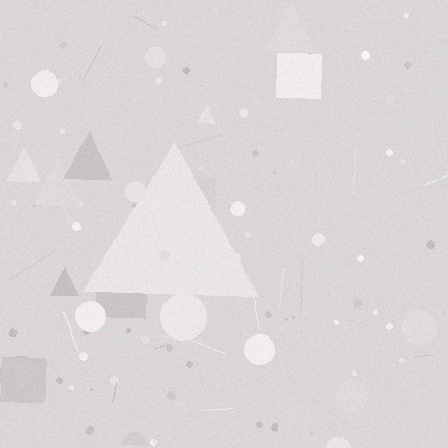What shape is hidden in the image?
A triangle is hidden in the image.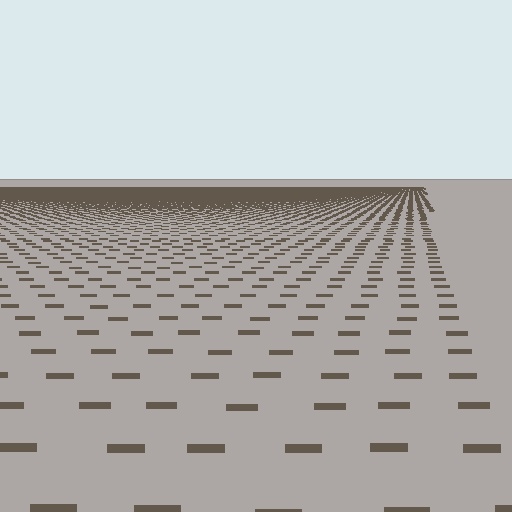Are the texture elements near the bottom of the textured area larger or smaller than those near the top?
Larger. Near the bottom, elements are closer to the viewer and appear at a bigger on-screen size.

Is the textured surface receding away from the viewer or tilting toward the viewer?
The surface is receding away from the viewer. Texture elements get smaller and denser toward the top.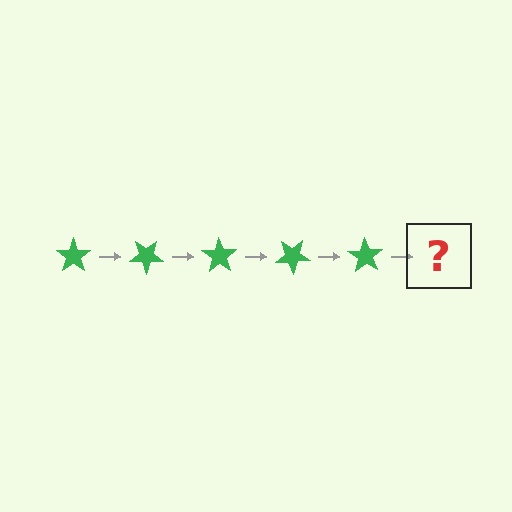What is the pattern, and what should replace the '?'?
The pattern is that the star rotates 35 degrees each step. The '?' should be a green star rotated 175 degrees.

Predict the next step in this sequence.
The next step is a green star rotated 175 degrees.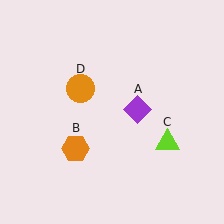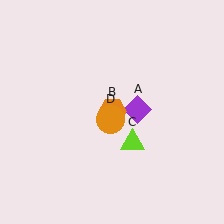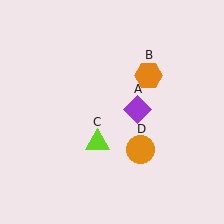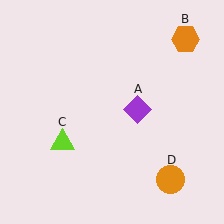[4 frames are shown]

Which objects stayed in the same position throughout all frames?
Purple diamond (object A) remained stationary.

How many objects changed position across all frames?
3 objects changed position: orange hexagon (object B), lime triangle (object C), orange circle (object D).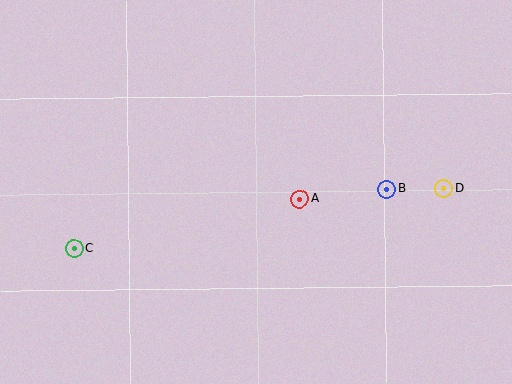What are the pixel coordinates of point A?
Point A is at (300, 199).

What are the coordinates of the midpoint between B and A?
The midpoint between B and A is at (343, 194).